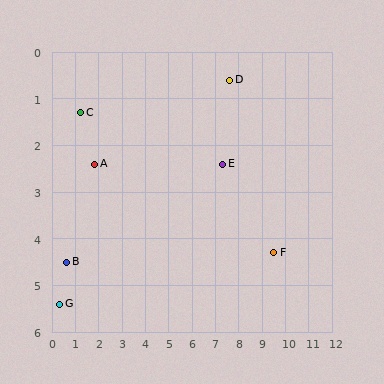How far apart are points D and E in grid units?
Points D and E are about 1.8 grid units apart.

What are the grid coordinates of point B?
Point B is at approximately (0.6, 4.5).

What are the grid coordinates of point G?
Point G is at approximately (0.3, 5.4).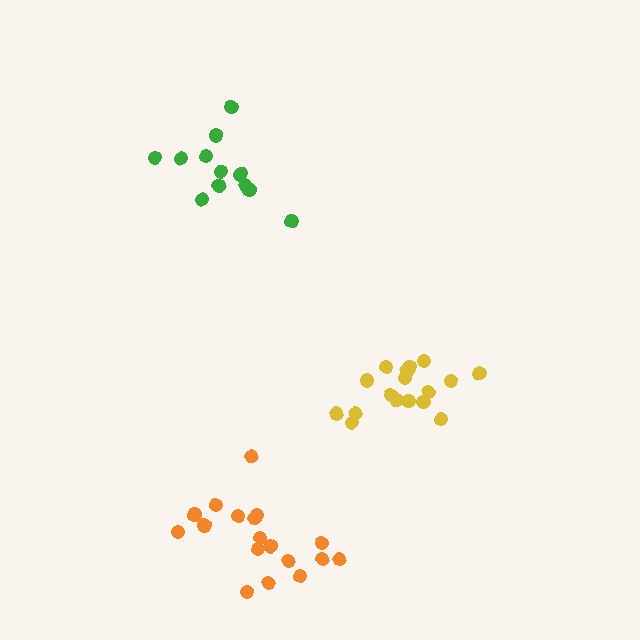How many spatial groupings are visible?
There are 3 spatial groupings.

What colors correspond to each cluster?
The clusters are colored: yellow, green, orange.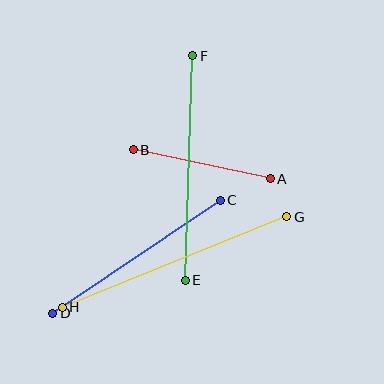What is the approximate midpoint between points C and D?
The midpoint is at approximately (137, 257) pixels.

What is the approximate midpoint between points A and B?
The midpoint is at approximately (202, 164) pixels.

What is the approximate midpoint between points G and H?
The midpoint is at approximately (174, 262) pixels.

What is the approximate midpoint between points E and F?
The midpoint is at approximately (189, 168) pixels.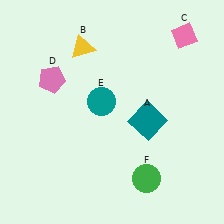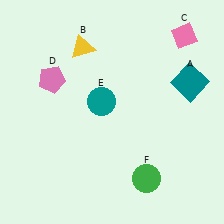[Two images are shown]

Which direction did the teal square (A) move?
The teal square (A) moved right.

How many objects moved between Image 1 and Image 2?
1 object moved between the two images.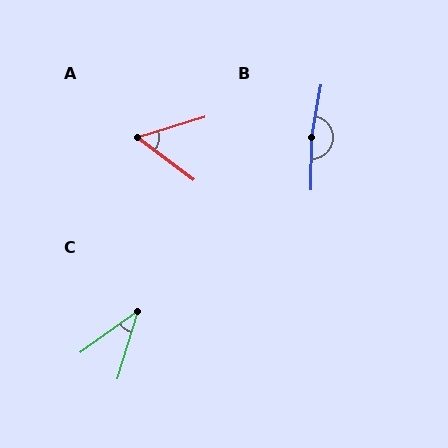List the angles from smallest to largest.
C (37°), A (54°), B (170°).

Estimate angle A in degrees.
Approximately 54 degrees.